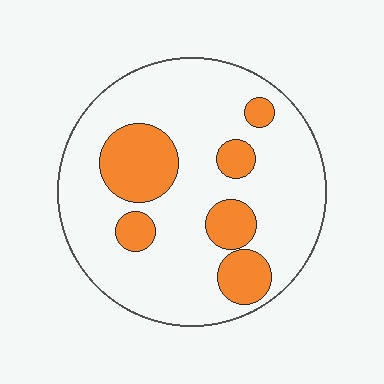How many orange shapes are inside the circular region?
6.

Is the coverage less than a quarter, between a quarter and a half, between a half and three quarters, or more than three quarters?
Less than a quarter.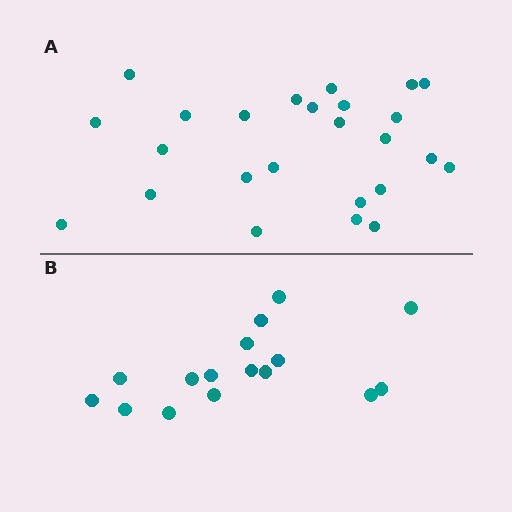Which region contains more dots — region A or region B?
Region A (the top region) has more dots.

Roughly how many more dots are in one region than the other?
Region A has roughly 8 or so more dots than region B.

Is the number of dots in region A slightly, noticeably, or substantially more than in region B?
Region A has substantially more. The ratio is roughly 1.6 to 1.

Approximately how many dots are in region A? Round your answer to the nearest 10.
About 20 dots. (The exact count is 25, which rounds to 20.)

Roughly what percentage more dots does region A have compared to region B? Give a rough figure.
About 55% more.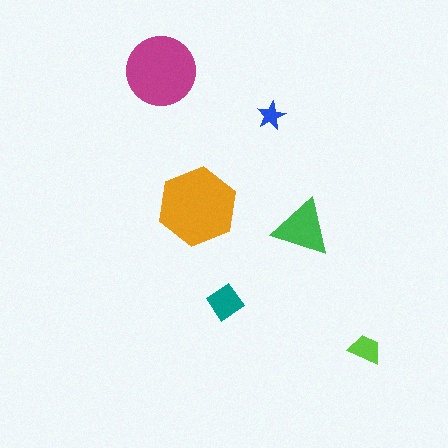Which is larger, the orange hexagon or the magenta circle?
The orange hexagon.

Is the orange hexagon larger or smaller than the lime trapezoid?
Larger.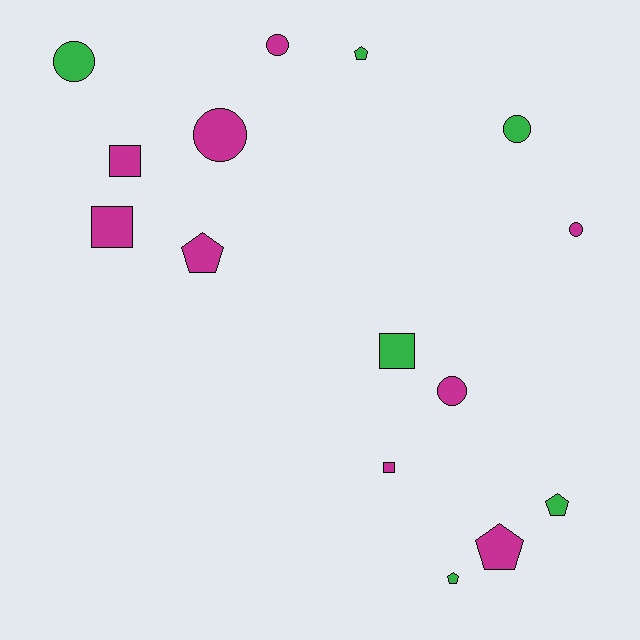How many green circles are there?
There are 2 green circles.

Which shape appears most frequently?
Circle, with 6 objects.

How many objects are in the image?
There are 15 objects.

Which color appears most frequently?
Magenta, with 9 objects.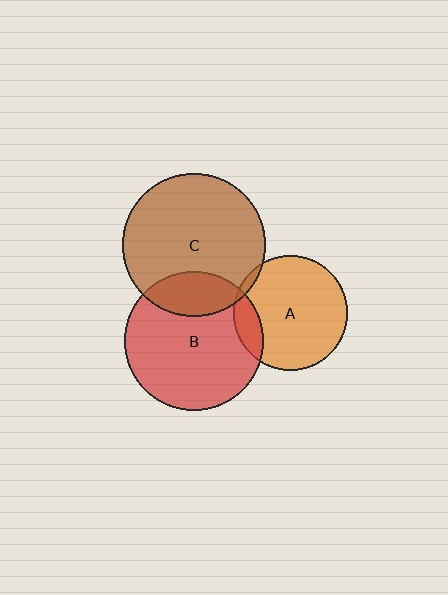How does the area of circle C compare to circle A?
Approximately 1.6 times.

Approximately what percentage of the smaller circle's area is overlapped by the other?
Approximately 20%.